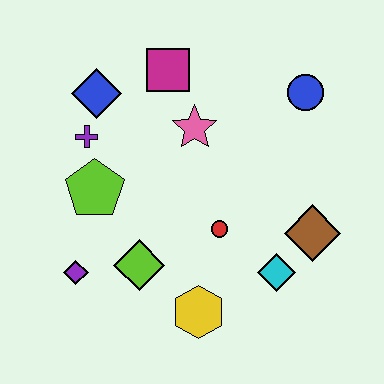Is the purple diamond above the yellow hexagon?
Yes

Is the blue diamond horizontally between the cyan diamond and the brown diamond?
No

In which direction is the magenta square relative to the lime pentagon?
The magenta square is above the lime pentagon.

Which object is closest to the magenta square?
The pink star is closest to the magenta square.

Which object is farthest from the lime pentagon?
The blue circle is farthest from the lime pentagon.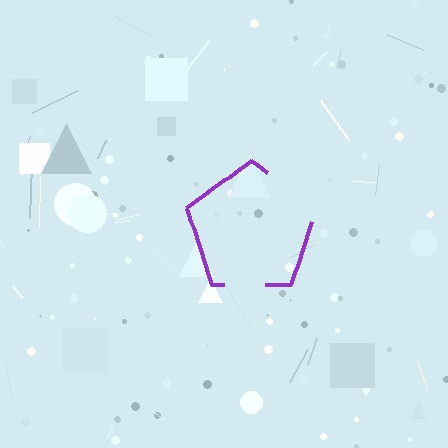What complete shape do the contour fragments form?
The contour fragments form a pentagon.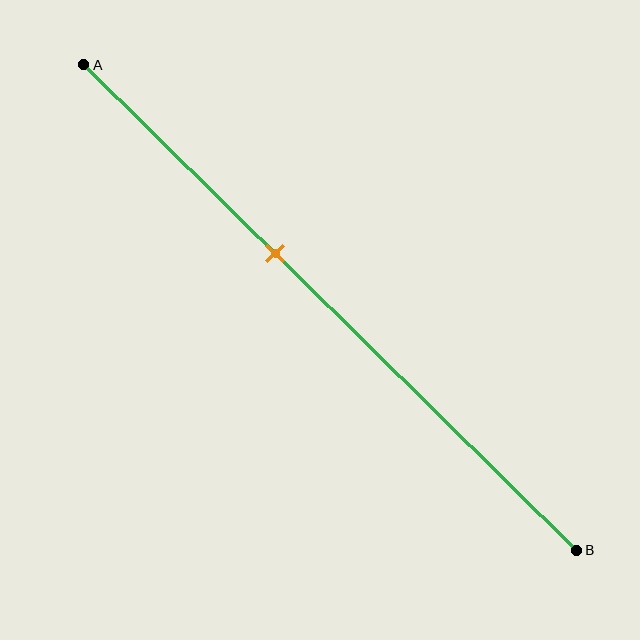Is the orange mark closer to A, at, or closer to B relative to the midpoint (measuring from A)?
The orange mark is closer to point A than the midpoint of segment AB.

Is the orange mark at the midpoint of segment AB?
No, the mark is at about 40% from A, not at the 50% midpoint.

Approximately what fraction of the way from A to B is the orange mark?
The orange mark is approximately 40% of the way from A to B.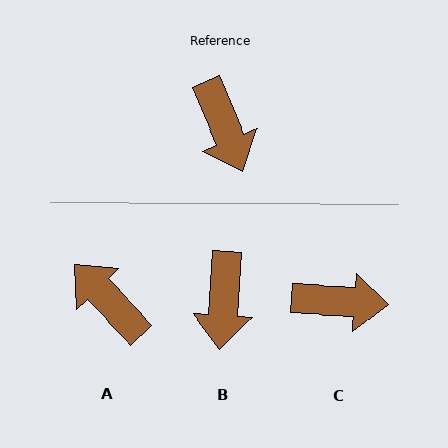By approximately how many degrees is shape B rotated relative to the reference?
Approximately 26 degrees clockwise.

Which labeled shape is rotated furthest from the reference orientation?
A, about 159 degrees away.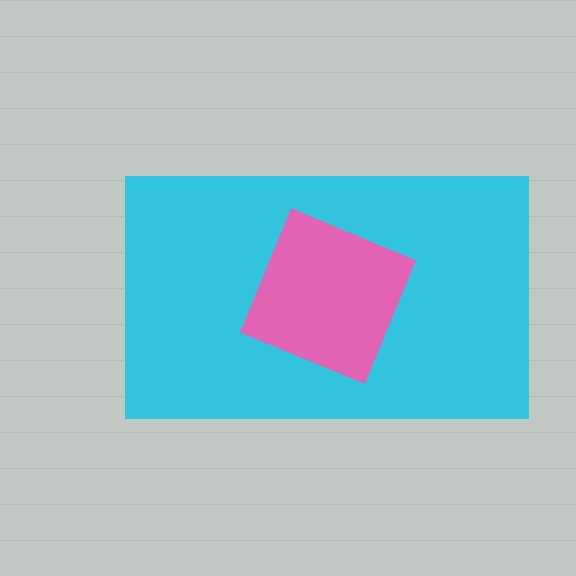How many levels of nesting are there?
2.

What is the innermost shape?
The pink diamond.